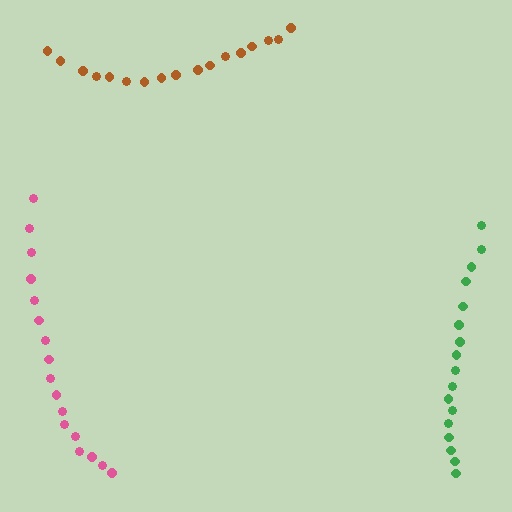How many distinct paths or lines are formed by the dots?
There are 3 distinct paths.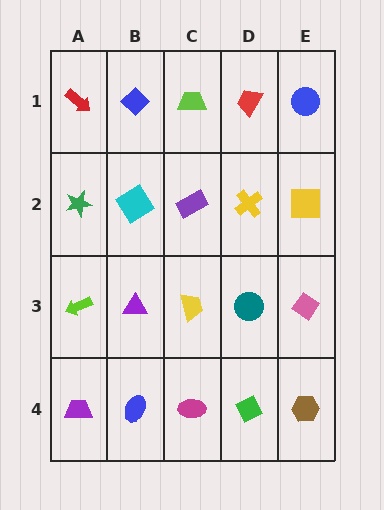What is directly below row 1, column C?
A purple rectangle.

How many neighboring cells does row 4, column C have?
3.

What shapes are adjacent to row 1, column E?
A yellow square (row 2, column E), a red trapezoid (row 1, column D).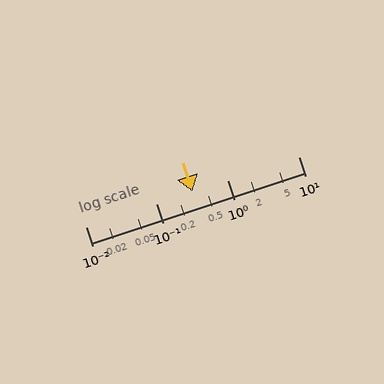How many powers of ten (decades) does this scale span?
The scale spans 3 decades, from 0.01 to 10.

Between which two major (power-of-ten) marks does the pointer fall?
The pointer is between 0.1 and 1.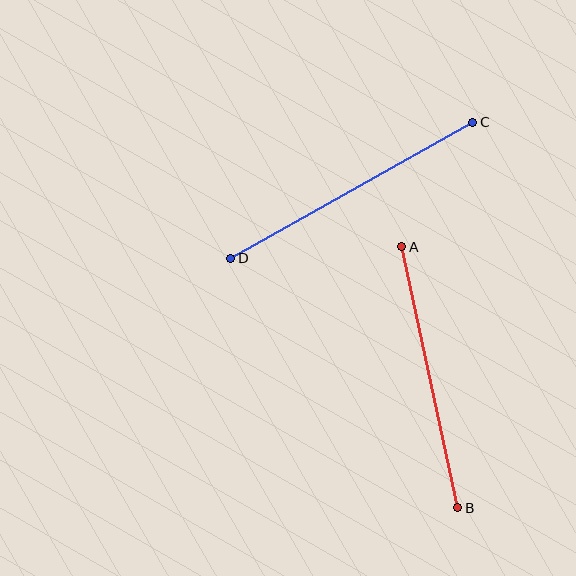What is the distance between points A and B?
The distance is approximately 267 pixels.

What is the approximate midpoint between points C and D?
The midpoint is at approximately (352, 190) pixels.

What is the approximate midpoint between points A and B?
The midpoint is at approximately (430, 377) pixels.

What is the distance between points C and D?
The distance is approximately 277 pixels.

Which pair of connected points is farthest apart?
Points C and D are farthest apart.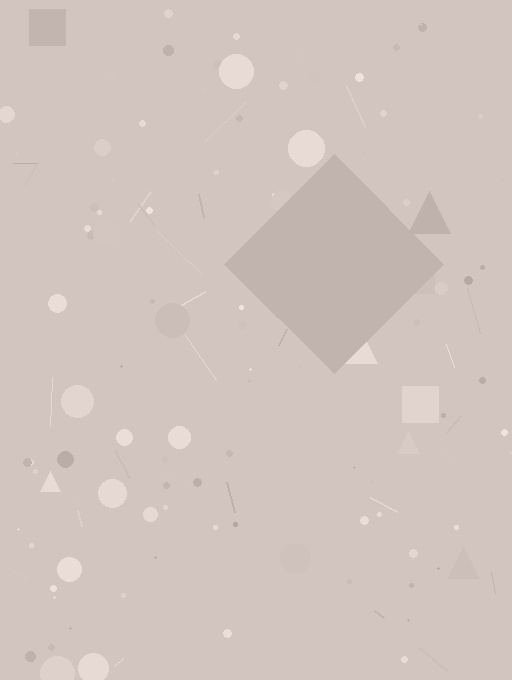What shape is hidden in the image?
A diamond is hidden in the image.